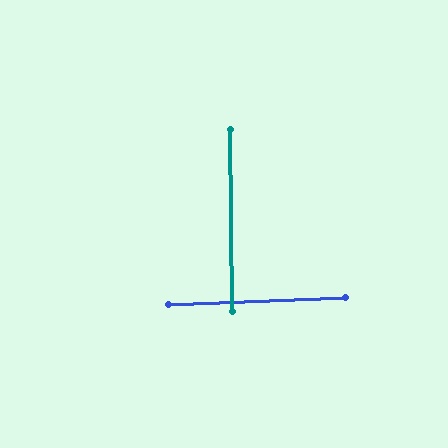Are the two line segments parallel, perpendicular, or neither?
Perpendicular — they meet at approximately 88°.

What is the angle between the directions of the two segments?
Approximately 88 degrees.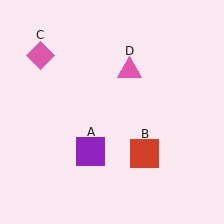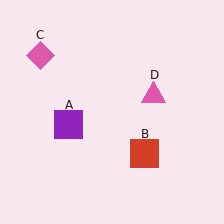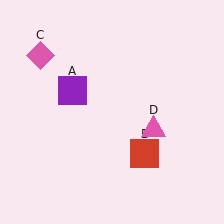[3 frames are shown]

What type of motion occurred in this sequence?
The purple square (object A), pink triangle (object D) rotated clockwise around the center of the scene.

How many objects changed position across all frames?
2 objects changed position: purple square (object A), pink triangle (object D).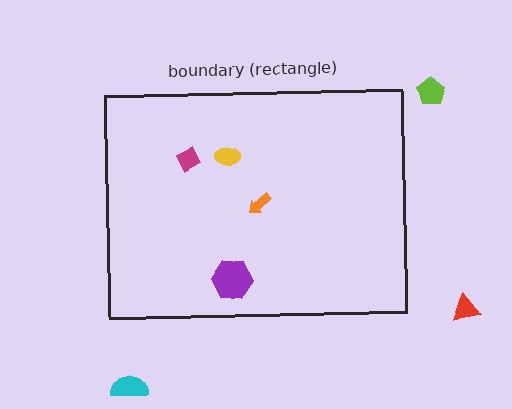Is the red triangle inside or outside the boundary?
Outside.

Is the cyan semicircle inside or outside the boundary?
Outside.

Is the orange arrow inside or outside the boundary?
Inside.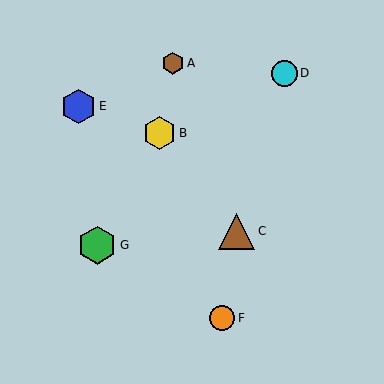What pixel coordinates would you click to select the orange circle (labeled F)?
Click at (222, 318) to select the orange circle F.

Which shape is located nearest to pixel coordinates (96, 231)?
The green hexagon (labeled G) at (97, 245) is nearest to that location.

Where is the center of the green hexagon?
The center of the green hexagon is at (97, 245).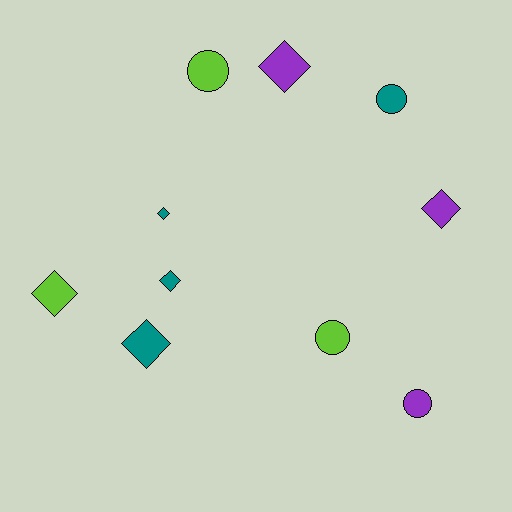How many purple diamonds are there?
There are 2 purple diamonds.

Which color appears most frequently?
Teal, with 4 objects.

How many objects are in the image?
There are 10 objects.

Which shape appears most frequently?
Diamond, with 6 objects.